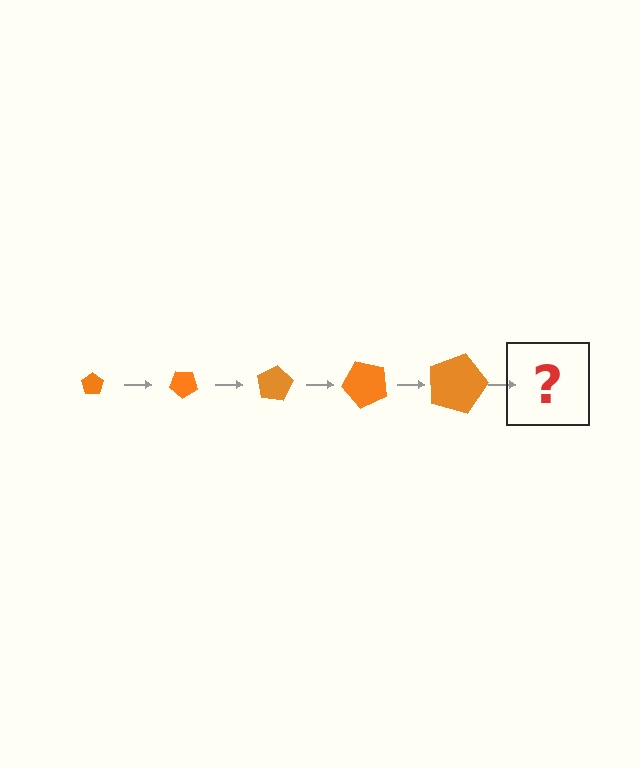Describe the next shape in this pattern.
It should be a pentagon, larger than the previous one and rotated 200 degrees from the start.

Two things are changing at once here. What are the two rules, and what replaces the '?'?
The two rules are that the pentagon grows larger each step and it rotates 40 degrees each step. The '?' should be a pentagon, larger than the previous one and rotated 200 degrees from the start.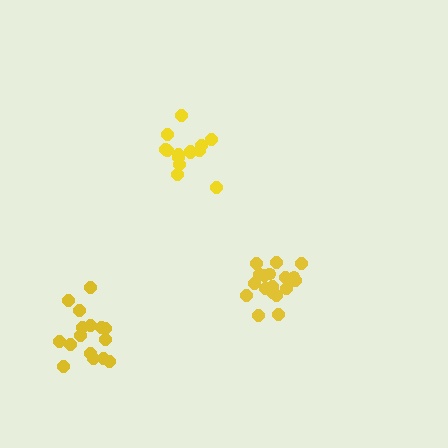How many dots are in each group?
Group 1: 19 dots, Group 2: 14 dots, Group 3: 16 dots (49 total).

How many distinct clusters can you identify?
There are 3 distinct clusters.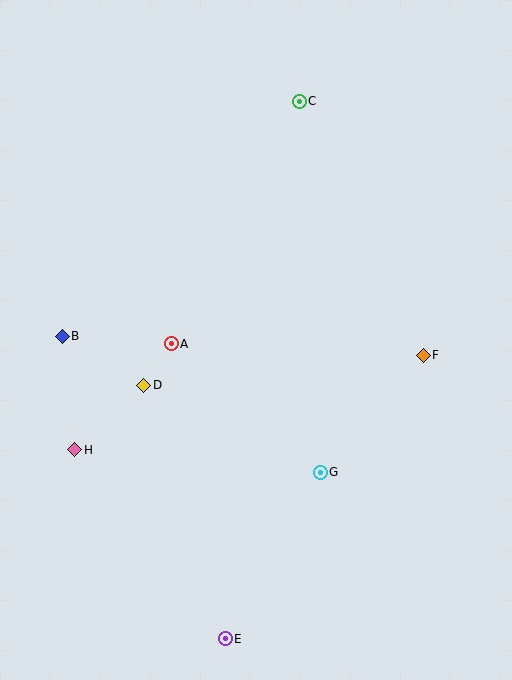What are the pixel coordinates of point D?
Point D is at (144, 385).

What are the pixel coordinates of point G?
Point G is at (320, 472).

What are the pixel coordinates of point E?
Point E is at (225, 639).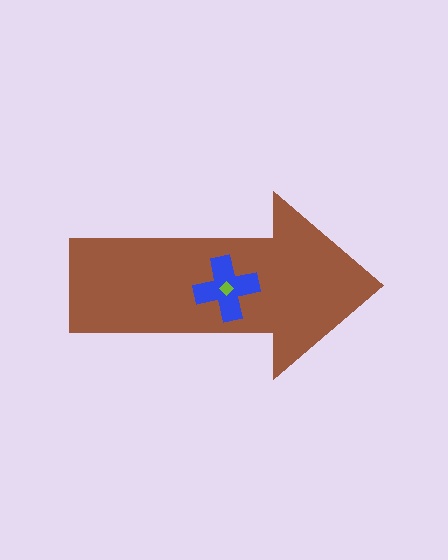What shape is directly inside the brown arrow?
The blue cross.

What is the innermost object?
The lime diamond.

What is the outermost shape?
The brown arrow.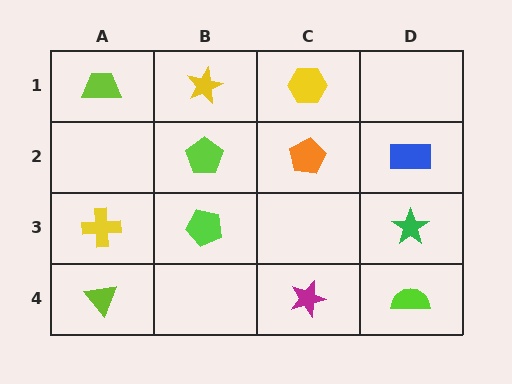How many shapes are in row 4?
3 shapes.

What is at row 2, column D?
A blue rectangle.